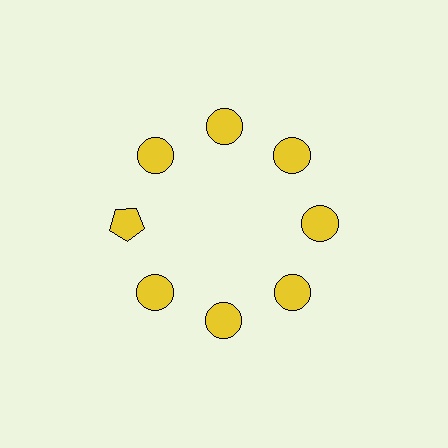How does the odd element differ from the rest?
It has a different shape: pentagon instead of circle.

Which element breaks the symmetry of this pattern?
The yellow pentagon at roughly the 9 o'clock position breaks the symmetry. All other shapes are yellow circles.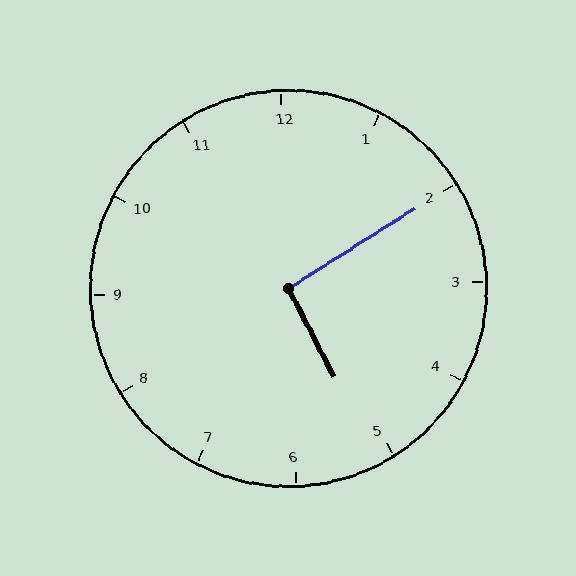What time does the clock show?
5:10.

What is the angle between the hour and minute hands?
Approximately 95 degrees.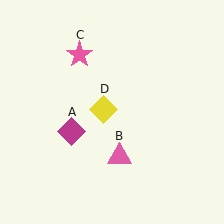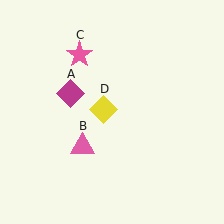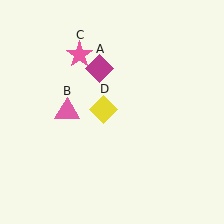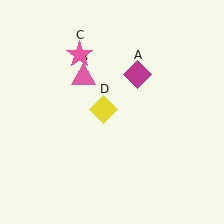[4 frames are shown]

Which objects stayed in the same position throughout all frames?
Pink star (object C) and yellow diamond (object D) remained stationary.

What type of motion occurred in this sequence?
The magenta diamond (object A), pink triangle (object B) rotated clockwise around the center of the scene.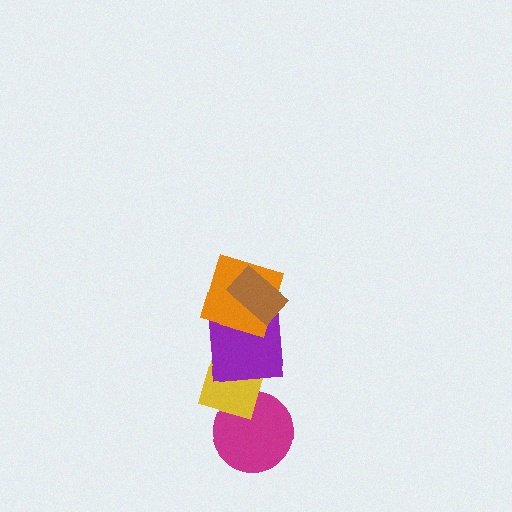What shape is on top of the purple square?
The orange square is on top of the purple square.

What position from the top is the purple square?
The purple square is 3rd from the top.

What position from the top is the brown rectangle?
The brown rectangle is 1st from the top.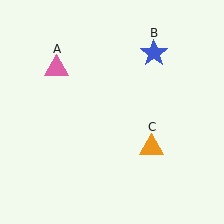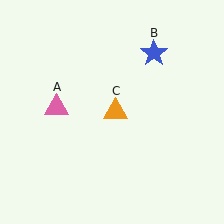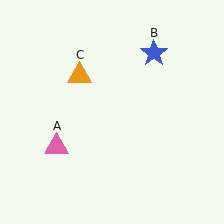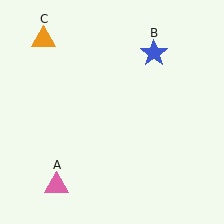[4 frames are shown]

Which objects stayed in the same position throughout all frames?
Blue star (object B) remained stationary.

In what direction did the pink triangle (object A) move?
The pink triangle (object A) moved down.